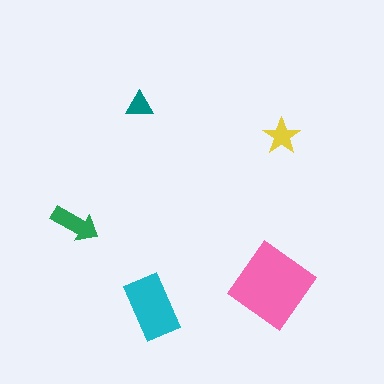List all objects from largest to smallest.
The pink diamond, the cyan rectangle, the green arrow, the yellow star, the teal triangle.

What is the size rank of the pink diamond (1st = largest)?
1st.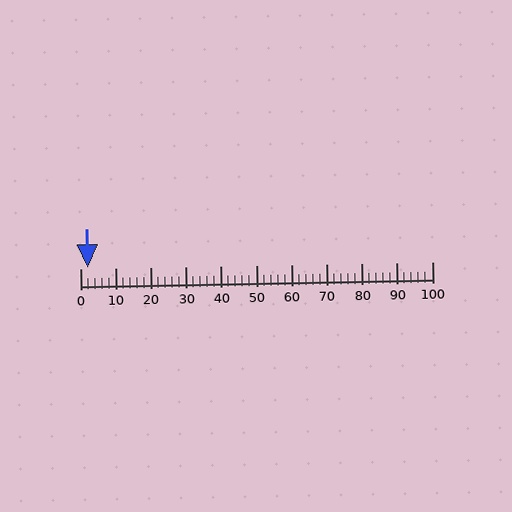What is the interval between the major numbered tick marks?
The major tick marks are spaced 10 units apart.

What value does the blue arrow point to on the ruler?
The blue arrow points to approximately 2.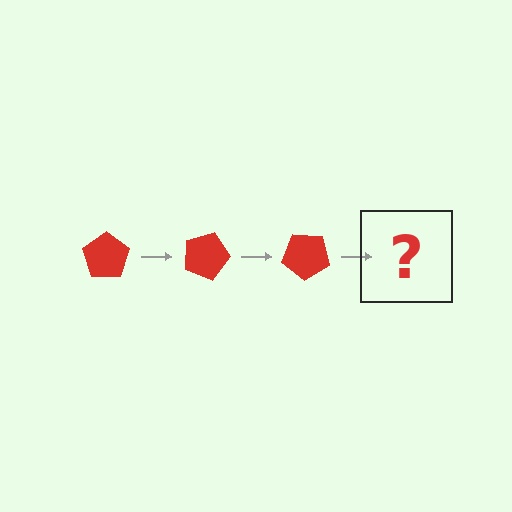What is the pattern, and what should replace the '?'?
The pattern is that the pentagon rotates 20 degrees each step. The '?' should be a red pentagon rotated 60 degrees.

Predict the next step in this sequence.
The next step is a red pentagon rotated 60 degrees.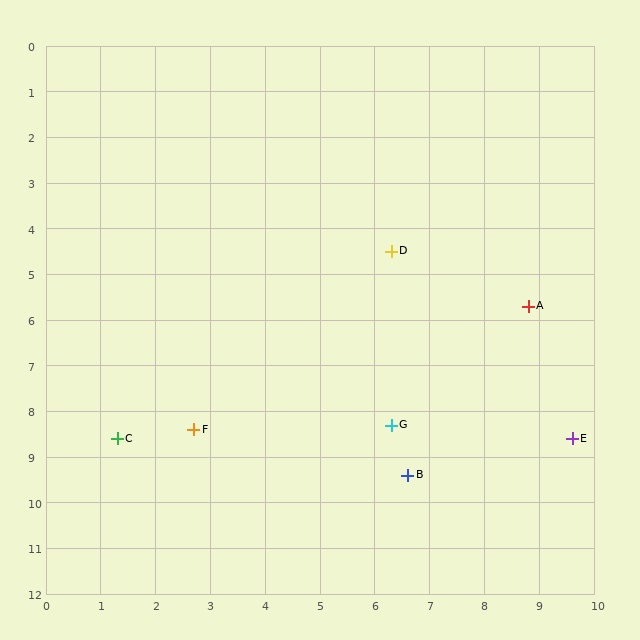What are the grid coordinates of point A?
Point A is at approximately (8.8, 5.7).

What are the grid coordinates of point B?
Point B is at approximately (6.6, 9.4).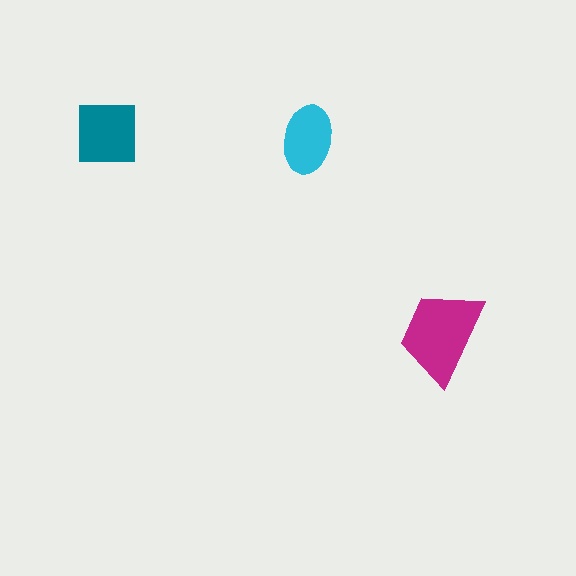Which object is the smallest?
The cyan ellipse.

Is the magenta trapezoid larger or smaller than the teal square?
Larger.